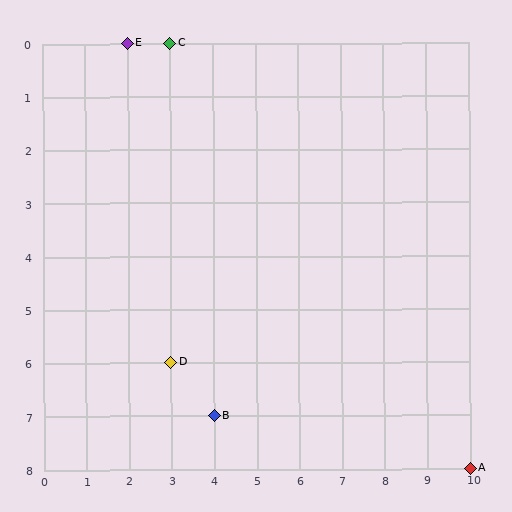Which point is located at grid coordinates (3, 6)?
Point D is at (3, 6).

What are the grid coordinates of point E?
Point E is at grid coordinates (2, 0).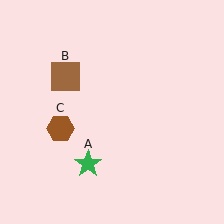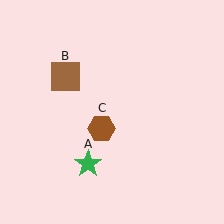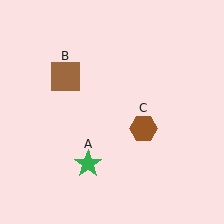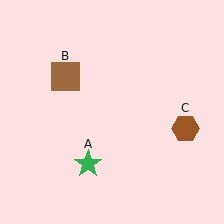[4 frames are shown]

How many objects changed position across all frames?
1 object changed position: brown hexagon (object C).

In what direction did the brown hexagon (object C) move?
The brown hexagon (object C) moved right.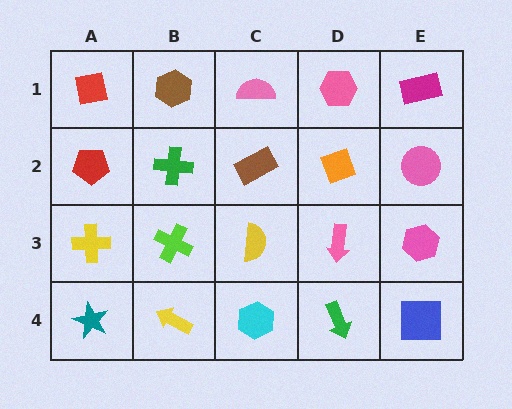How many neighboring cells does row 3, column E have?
3.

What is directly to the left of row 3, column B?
A yellow cross.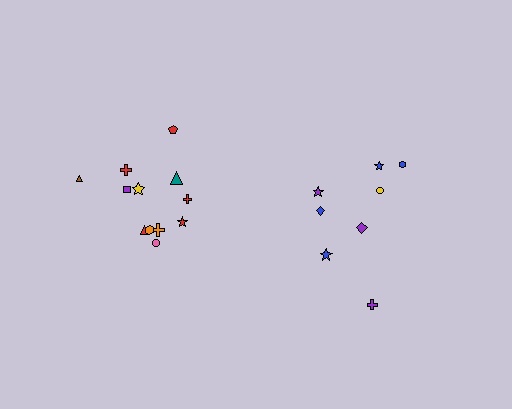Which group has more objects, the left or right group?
The left group.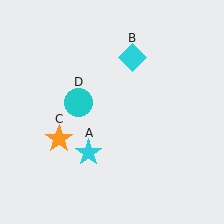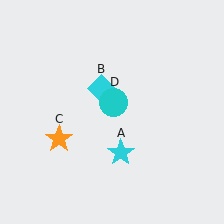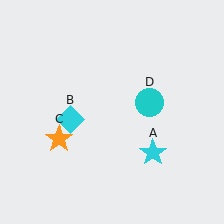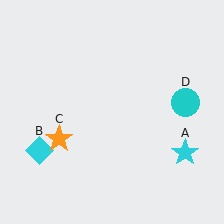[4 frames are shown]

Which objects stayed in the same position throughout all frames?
Orange star (object C) remained stationary.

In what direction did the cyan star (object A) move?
The cyan star (object A) moved right.